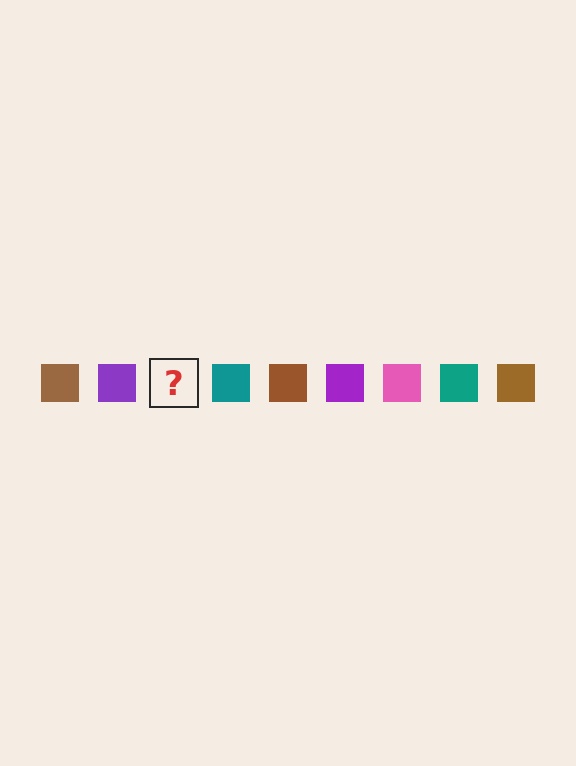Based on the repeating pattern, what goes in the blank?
The blank should be a pink square.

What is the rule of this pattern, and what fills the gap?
The rule is that the pattern cycles through brown, purple, pink, teal squares. The gap should be filled with a pink square.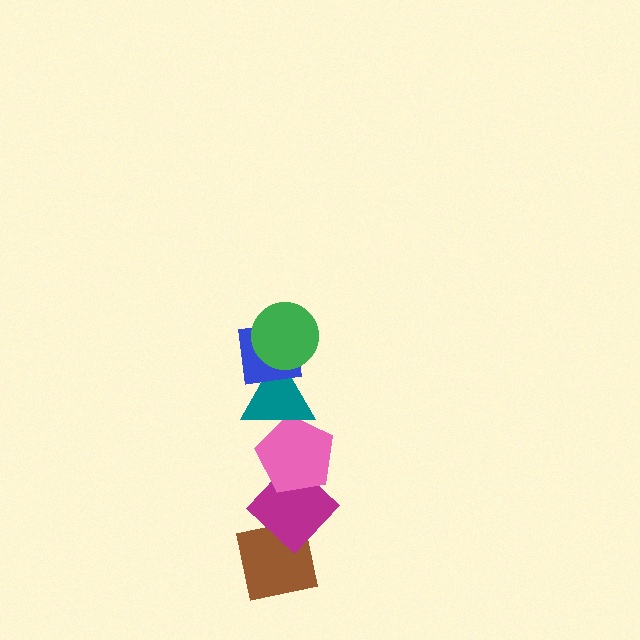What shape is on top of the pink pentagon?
The teal triangle is on top of the pink pentagon.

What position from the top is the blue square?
The blue square is 2nd from the top.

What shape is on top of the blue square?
The green circle is on top of the blue square.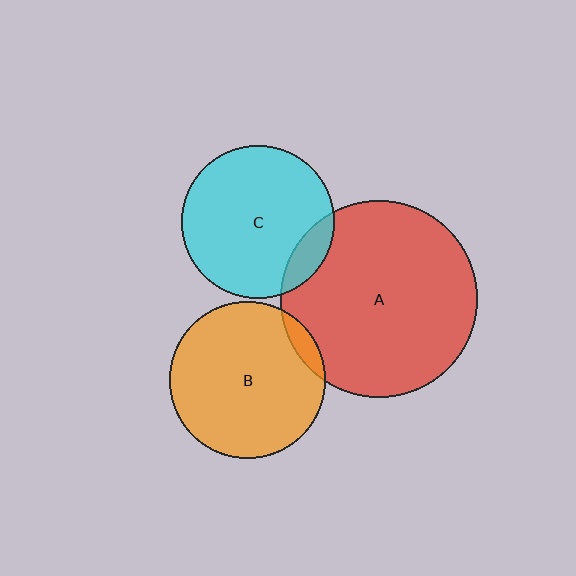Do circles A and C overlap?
Yes.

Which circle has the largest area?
Circle A (red).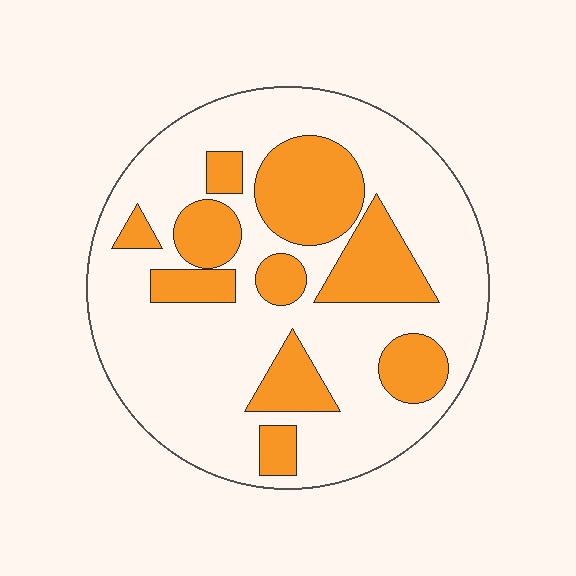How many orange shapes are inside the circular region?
10.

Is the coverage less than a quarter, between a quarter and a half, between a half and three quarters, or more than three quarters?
Between a quarter and a half.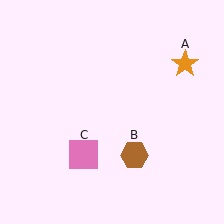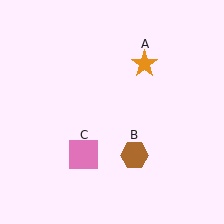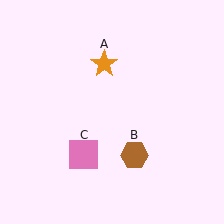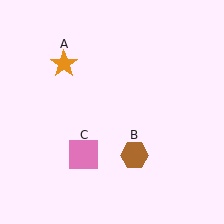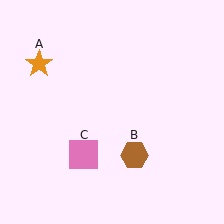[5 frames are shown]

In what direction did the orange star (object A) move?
The orange star (object A) moved left.